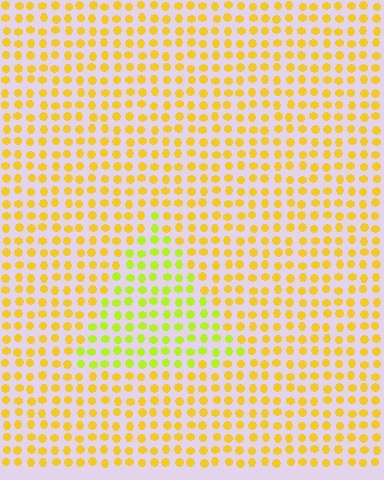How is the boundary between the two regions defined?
The boundary is defined purely by a slight shift in hue (about 31 degrees). Spacing, size, and orientation are identical on both sides.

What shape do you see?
I see a triangle.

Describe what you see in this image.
The image is filled with small yellow elements in a uniform arrangement. A triangle-shaped region is visible where the elements are tinted to a slightly different hue, forming a subtle color boundary.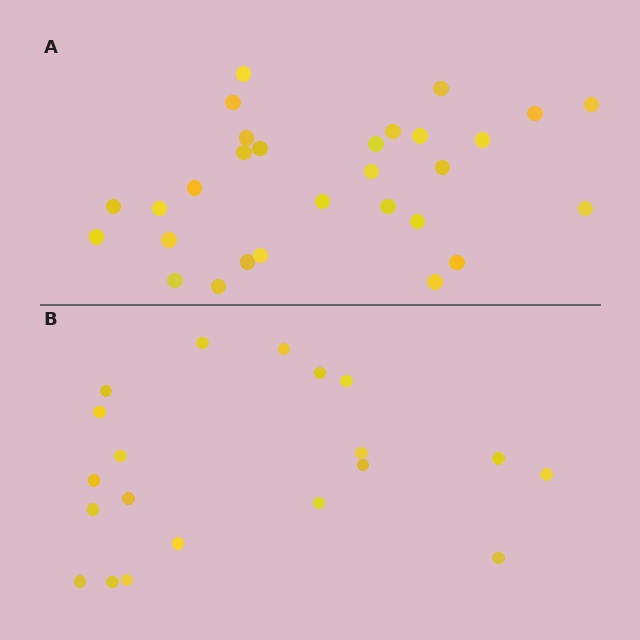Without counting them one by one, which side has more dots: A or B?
Region A (the top region) has more dots.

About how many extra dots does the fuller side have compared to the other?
Region A has roughly 8 or so more dots than region B.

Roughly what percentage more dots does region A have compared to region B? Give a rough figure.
About 45% more.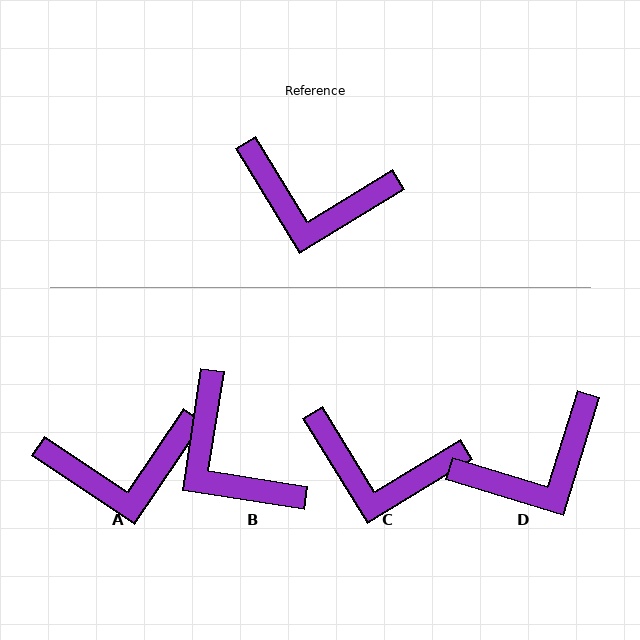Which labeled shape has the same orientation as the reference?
C.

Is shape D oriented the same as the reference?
No, it is off by about 42 degrees.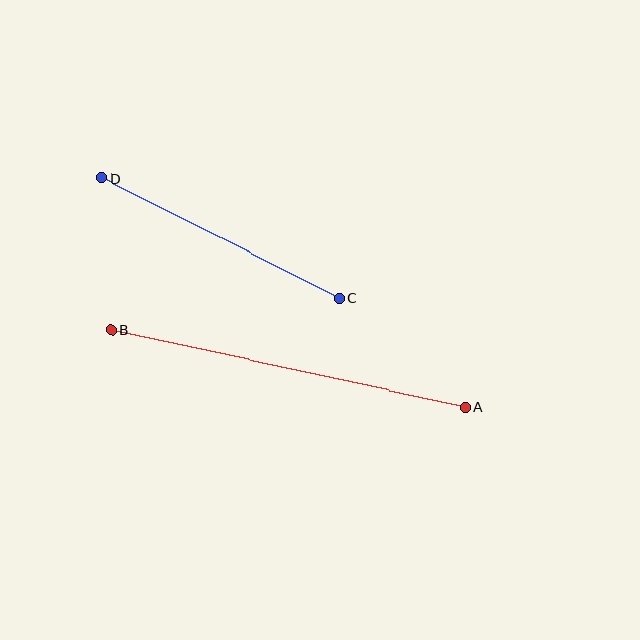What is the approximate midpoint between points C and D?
The midpoint is at approximately (221, 238) pixels.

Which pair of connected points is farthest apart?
Points A and B are farthest apart.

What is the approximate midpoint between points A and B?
The midpoint is at approximately (288, 369) pixels.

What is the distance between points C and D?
The distance is approximately 266 pixels.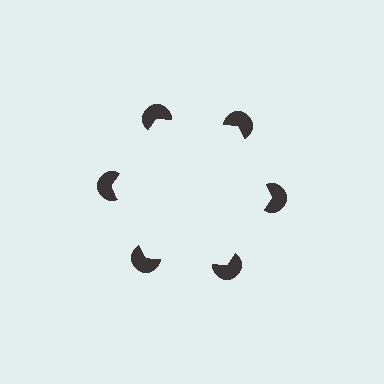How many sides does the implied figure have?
6 sides.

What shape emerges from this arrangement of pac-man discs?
An illusory hexagon — its edges are inferred from the aligned wedge cuts in the pac-man discs, not physically drawn.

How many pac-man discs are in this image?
There are 6 — one at each vertex of the illusory hexagon.